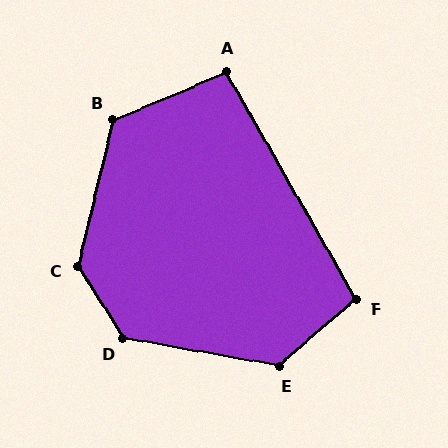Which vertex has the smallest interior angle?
A, at approximately 97 degrees.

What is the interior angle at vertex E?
Approximately 129 degrees (obtuse).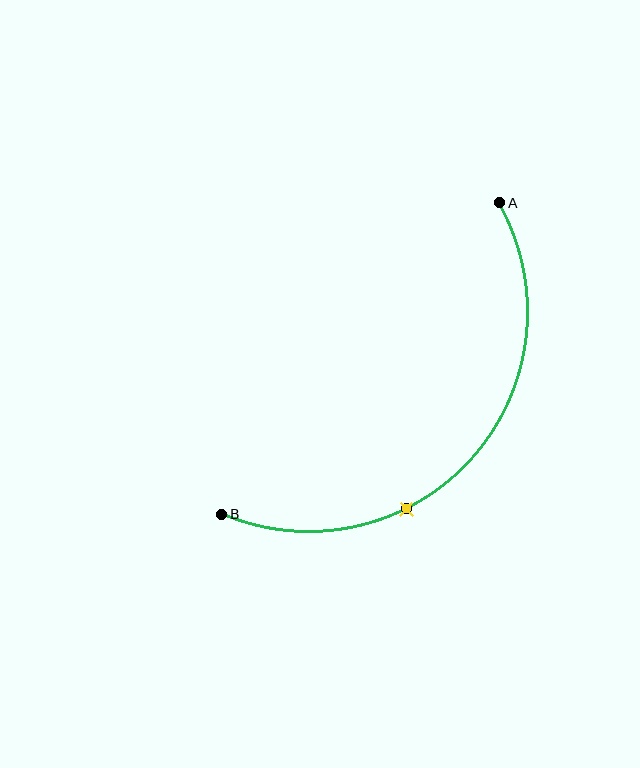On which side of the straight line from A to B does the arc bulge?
The arc bulges below and to the right of the straight line connecting A and B.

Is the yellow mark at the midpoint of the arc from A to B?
No. The yellow mark lies on the arc but is closer to endpoint B. The arc midpoint would be at the point on the curve equidistant along the arc from both A and B.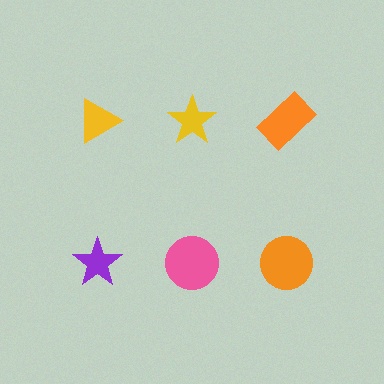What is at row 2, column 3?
An orange circle.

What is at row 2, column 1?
A purple star.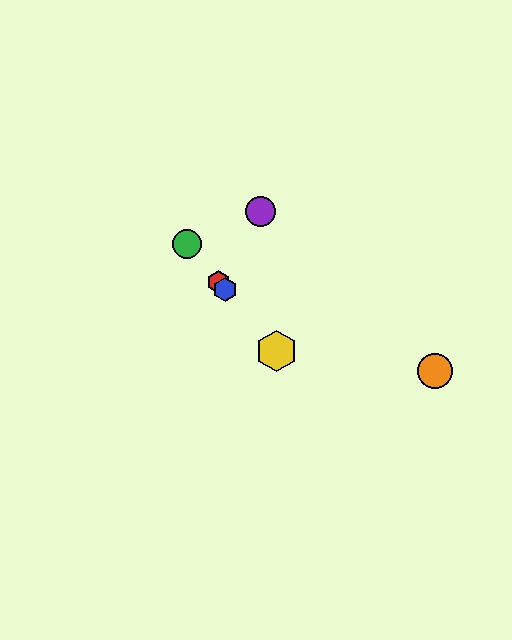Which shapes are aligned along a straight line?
The red hexagon, the blue hexagon, the green circle, the yellow hexagon are aligned along a straight line.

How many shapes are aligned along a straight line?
4 shapes (the red hexagon, the blue hexagon, the green circle, the yellow hexagon) are aligned along a straight line.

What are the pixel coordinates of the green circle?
The green circle is at (187, 244).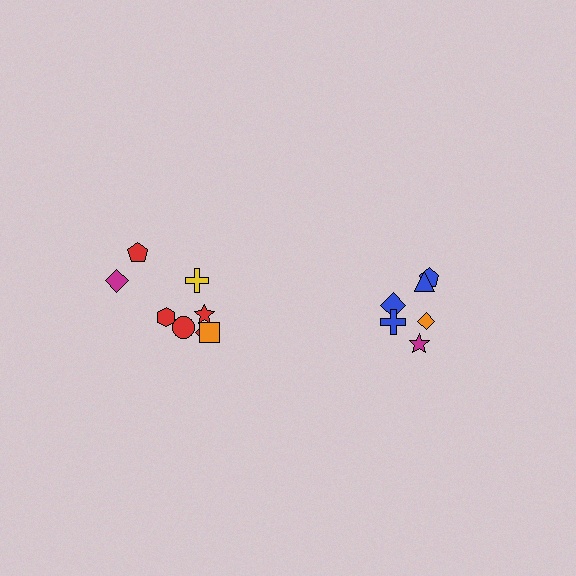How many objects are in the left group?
There are 8 objects.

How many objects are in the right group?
There are 6 objects.